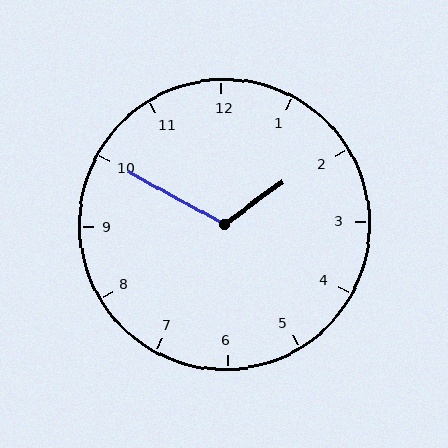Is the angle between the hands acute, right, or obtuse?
It is obtuse.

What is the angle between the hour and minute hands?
Approximately 115 degrees.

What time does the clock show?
1:50.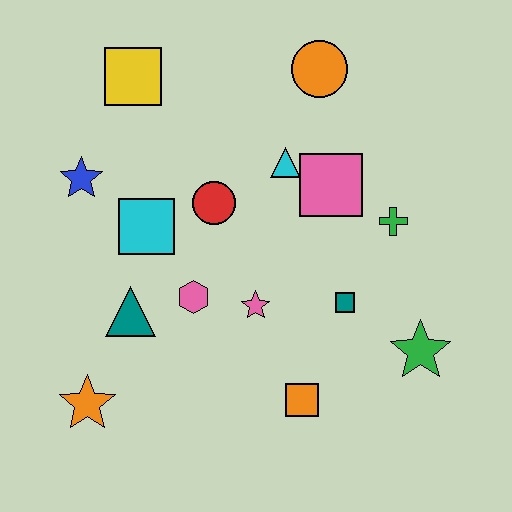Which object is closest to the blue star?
The cyan square is closest to the blue star.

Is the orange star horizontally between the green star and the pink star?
No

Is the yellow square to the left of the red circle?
Yes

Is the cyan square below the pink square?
Yes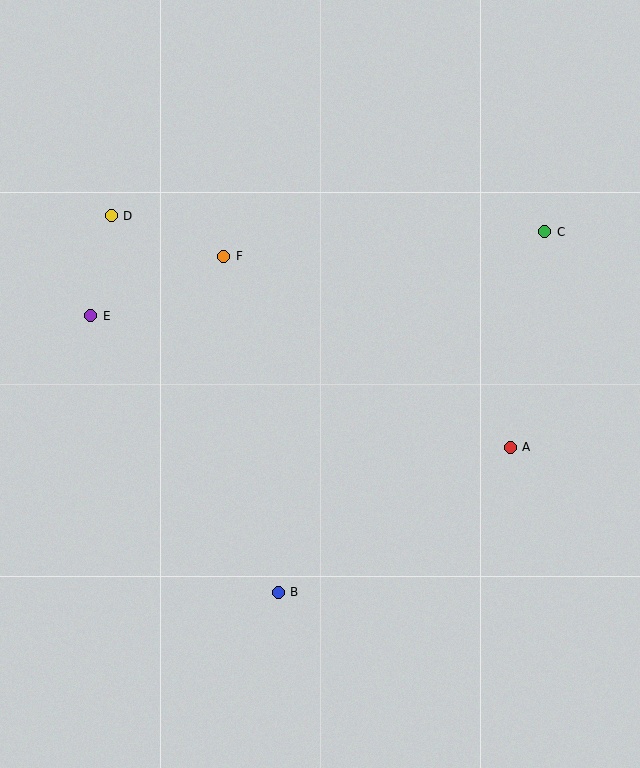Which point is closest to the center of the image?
Point F at (224, 256) is closest to the center.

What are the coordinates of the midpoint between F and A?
The midpoint between F and A is at (367, 352).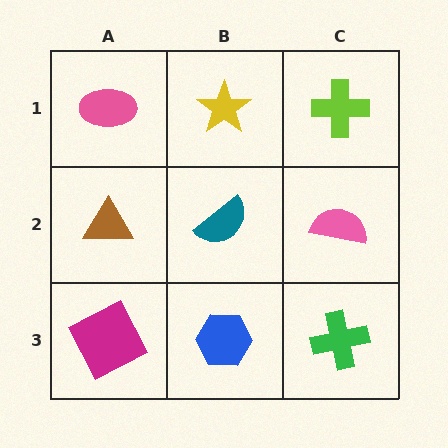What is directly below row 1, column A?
A brown triangle.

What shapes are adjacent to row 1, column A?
A brown triangle (row 2, column A), a yellow star (row 1, column B).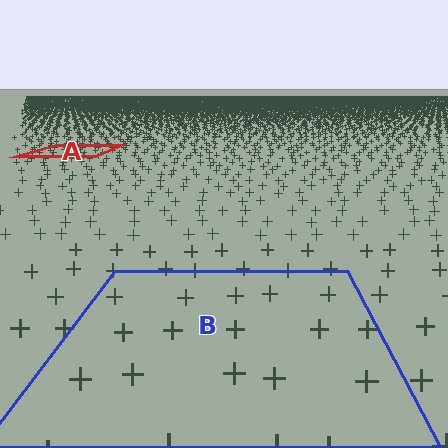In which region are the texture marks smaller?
The texture marks are smaller in region A, because it is farther away.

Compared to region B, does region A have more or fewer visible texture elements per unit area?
Region A has more texture elements per unit area — they are packed more densely because it is farther away.